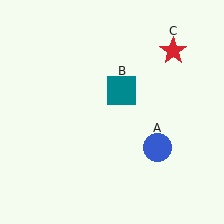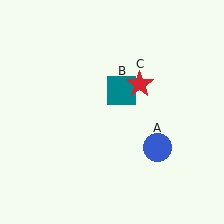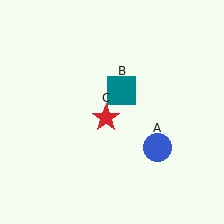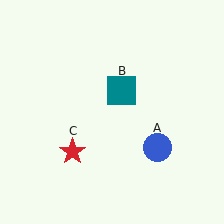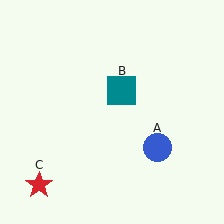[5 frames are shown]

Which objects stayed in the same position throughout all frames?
Blue circle (object A) and teal square (object B) remained stationary.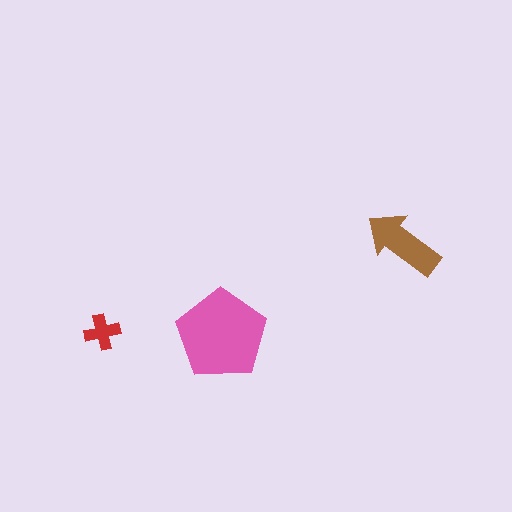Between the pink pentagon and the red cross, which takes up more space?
The pink pentagon.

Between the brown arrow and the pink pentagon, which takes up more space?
The pink pentagon.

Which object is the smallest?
The red cross.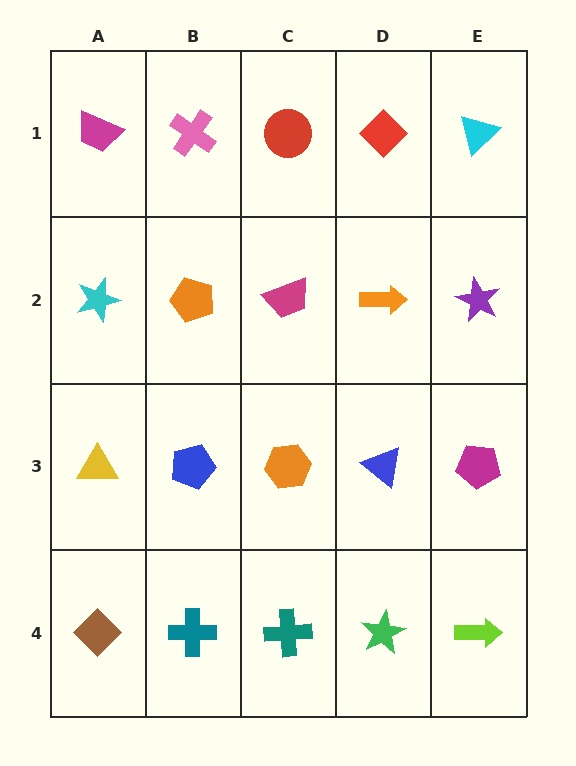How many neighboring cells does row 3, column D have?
4.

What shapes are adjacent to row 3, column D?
An orange arrow (row 2, column D), a green star (row 4, column D), an orange hexagon (row 3, column C), a magenta pentagon (row 3, column E).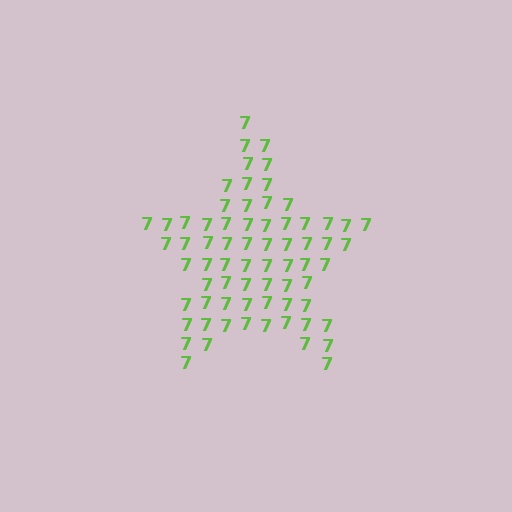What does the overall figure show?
The overall figure shows a star.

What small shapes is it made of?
It is made of small digit 7's.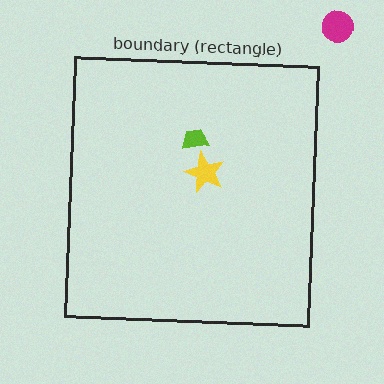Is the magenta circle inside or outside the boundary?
Outside.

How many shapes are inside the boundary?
2 inside, 1 outside.